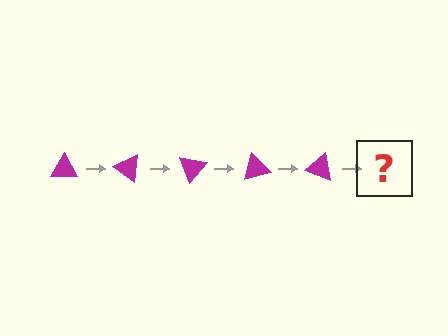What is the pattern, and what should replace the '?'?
The pattern is that the triangle rotates 35 degrees each step. The '?' should be a magenta triangle rotated 175 degrees.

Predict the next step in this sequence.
The next step is a magenta triangle rotated 175 degrees.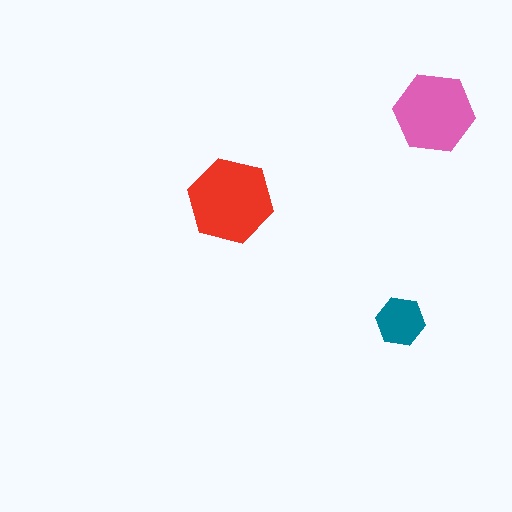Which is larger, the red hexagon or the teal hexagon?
The red one.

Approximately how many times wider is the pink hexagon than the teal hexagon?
About 1.5 times wider.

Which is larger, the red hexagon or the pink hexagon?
The red one.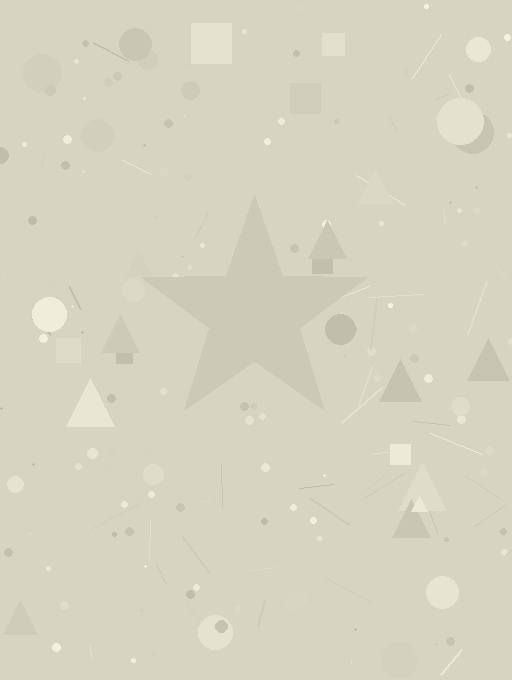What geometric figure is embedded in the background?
A star is embedded in the background.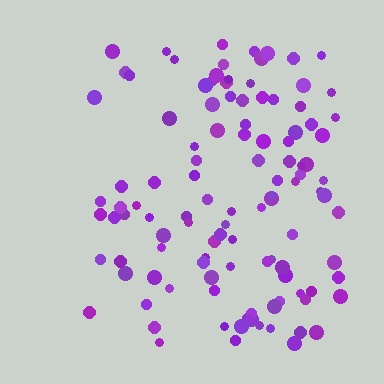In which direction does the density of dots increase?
From left to right, with the right side densest.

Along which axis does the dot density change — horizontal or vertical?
Horizontal.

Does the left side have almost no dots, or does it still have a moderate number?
Still a moderate number, just noticeably fewer than the right.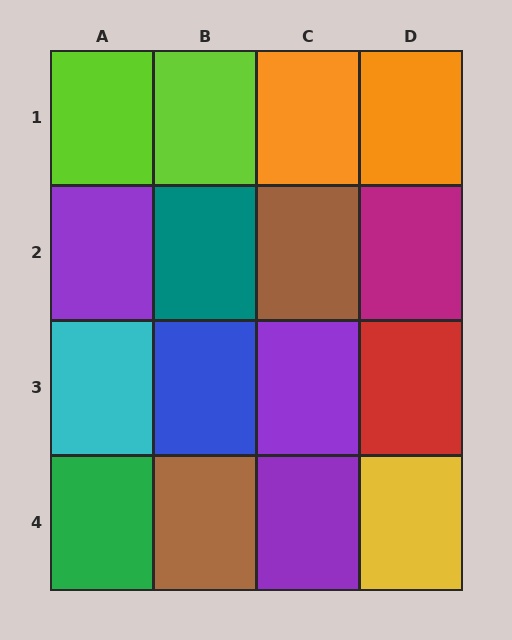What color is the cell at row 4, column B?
Brown.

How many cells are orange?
2 cells are orange.